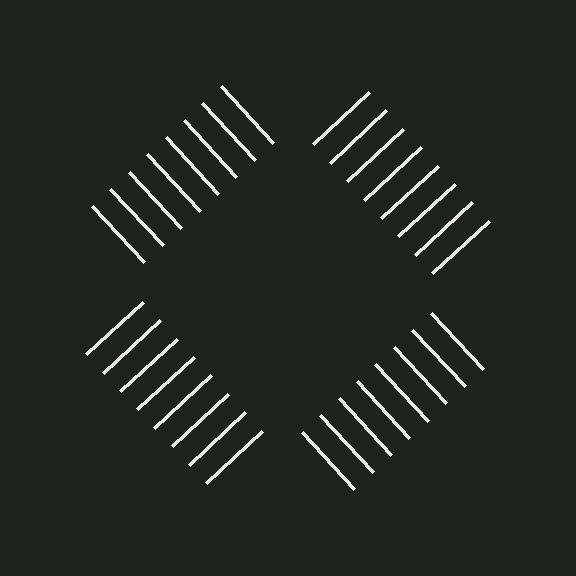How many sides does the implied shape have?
4 sides — the line-ends trace a square.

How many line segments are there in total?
32 — 8 along each of the 4 edges.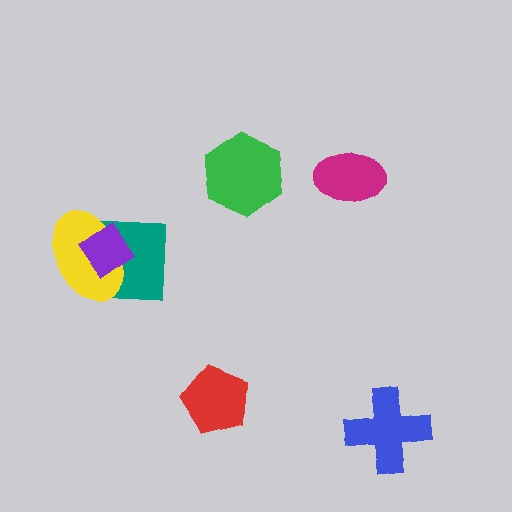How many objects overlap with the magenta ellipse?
0 objects overlap with the magenta ellipse.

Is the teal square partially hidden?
Yes, it is partially covered by another shape.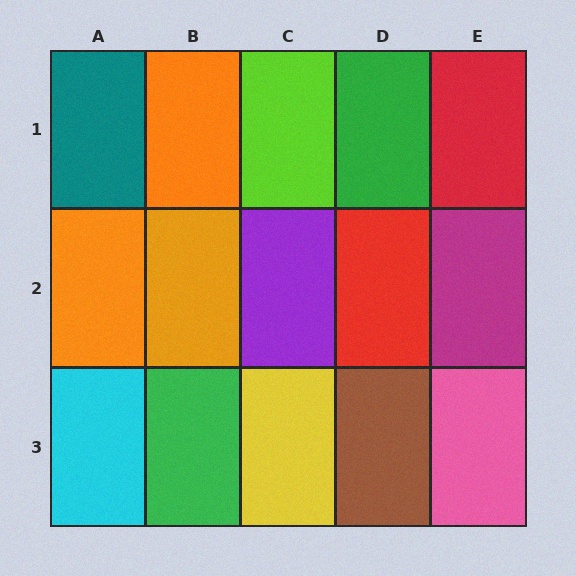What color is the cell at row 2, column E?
Magenta.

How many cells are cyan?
1 cell is cyan.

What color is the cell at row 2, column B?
Orange.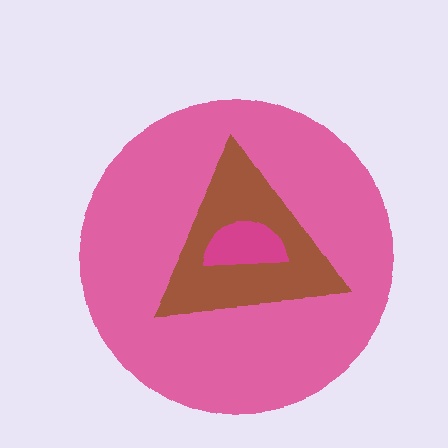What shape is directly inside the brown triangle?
The magenta semicircle.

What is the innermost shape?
The magenta semicircle.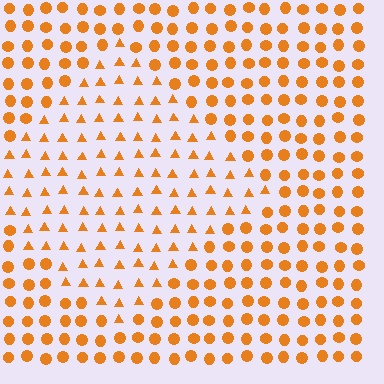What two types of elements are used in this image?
The image uses triangles inside the diamond region and circles outside it.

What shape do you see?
I see a diamond.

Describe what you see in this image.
The image is filled with small orange elements arranged in a uniform grid. A diamond-shaped region contains triangles, while the surrounding area contains circles. The boundary is defined purely by the change in element shape.